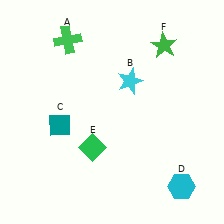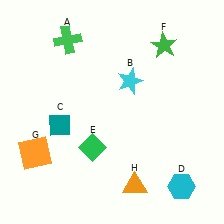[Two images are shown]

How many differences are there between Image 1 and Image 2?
There are 2 differences between the two images.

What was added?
An orange square (G), an orange triangle (H) were added in Image 2.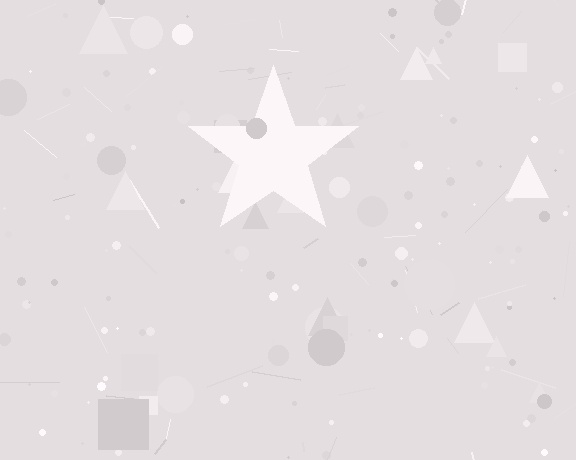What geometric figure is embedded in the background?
A star is embedded in the background.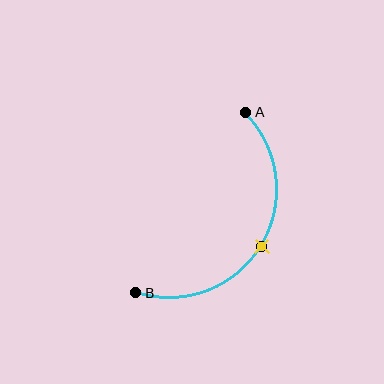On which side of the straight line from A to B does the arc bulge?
The arc bulges to the right of the straight line connecting A and B.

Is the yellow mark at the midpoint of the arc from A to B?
Yes. The yellow mark lies on the arc at equal arc-length from both A and B — it is the arc midpoint.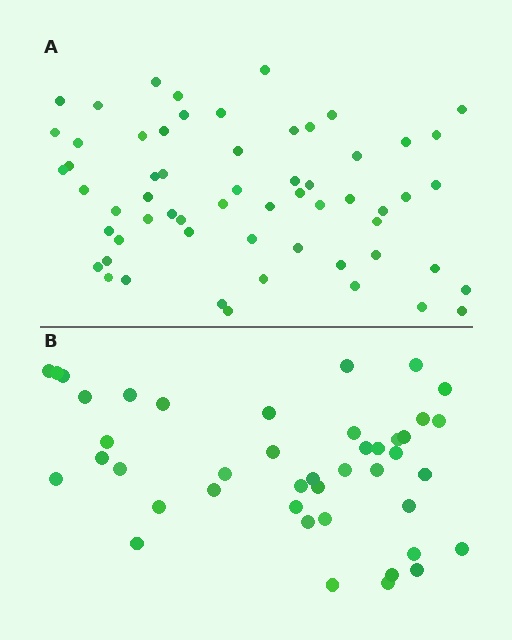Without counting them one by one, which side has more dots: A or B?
Region A (the top region) has more dots.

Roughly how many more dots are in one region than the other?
Region A has approximately 15 more dots than region B.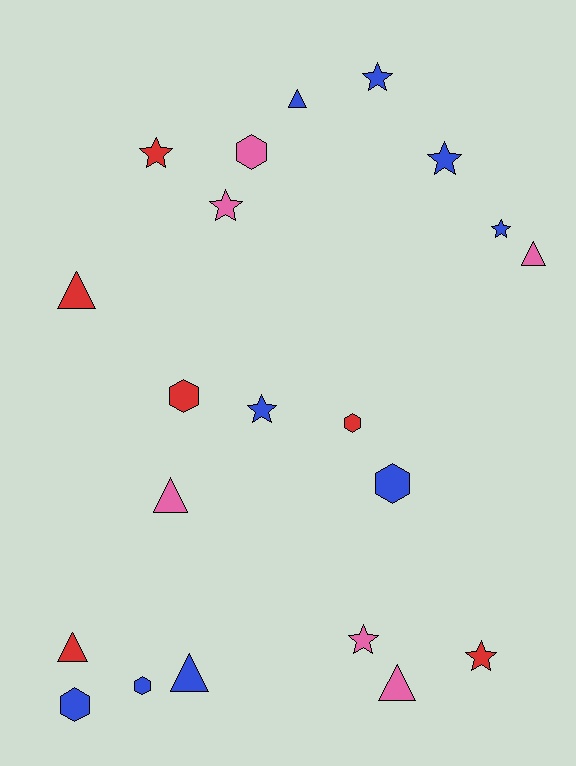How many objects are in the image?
There are 21 objects.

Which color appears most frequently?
Blue, with 9 objects.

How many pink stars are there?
There are 2 pink stars.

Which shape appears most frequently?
Star, with 8 objects.